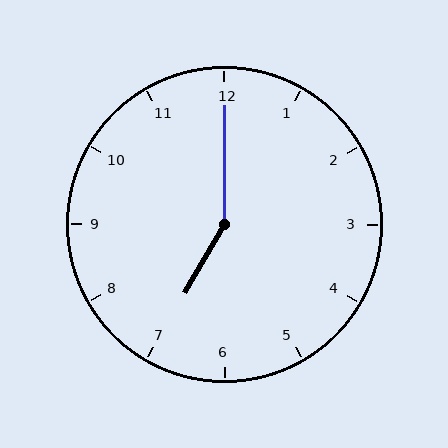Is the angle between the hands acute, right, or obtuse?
It is obtuse.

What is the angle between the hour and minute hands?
Approximately 150 degrees.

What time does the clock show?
7:00.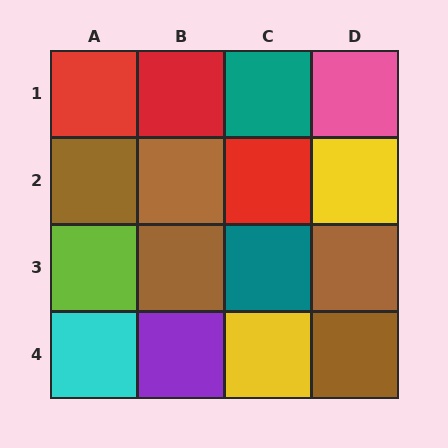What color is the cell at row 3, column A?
Lime.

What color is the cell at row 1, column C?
Teal.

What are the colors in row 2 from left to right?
Brown, brown, red, yellow.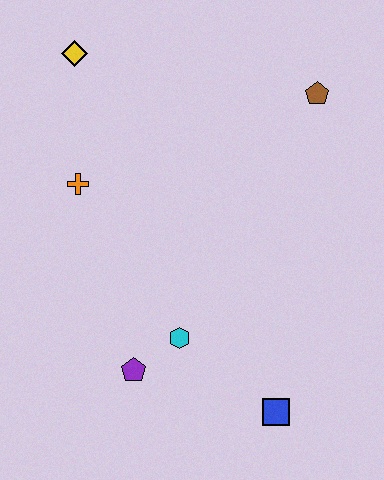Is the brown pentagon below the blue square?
No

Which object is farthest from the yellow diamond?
The blue square is farthest from the yellow diamond.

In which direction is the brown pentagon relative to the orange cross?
The brown pentagon is to the right of the orange cross.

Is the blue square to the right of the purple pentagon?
Yes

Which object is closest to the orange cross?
The yellow diamond is closest to the orange cross.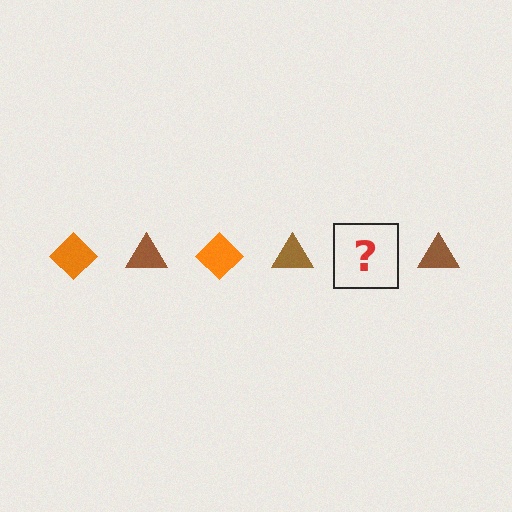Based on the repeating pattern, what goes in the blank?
The blank should be an orange diamond.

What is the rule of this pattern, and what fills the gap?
The rule is that the pattern alternates between orange diamond and brown triangle. The gap should be filled with an orange diamond.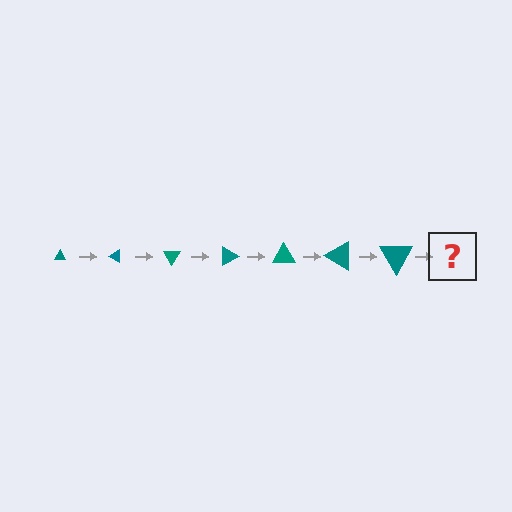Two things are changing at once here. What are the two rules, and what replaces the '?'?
The two rules are that the triangle grows larger each step and it rotates 30 degrees each step. The '?' should be a triangle, larger than the previous one and rotated 210 degrees from the start.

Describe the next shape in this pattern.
It should be a triangle, larger than the previous one and rotated 210 degrees from the start.